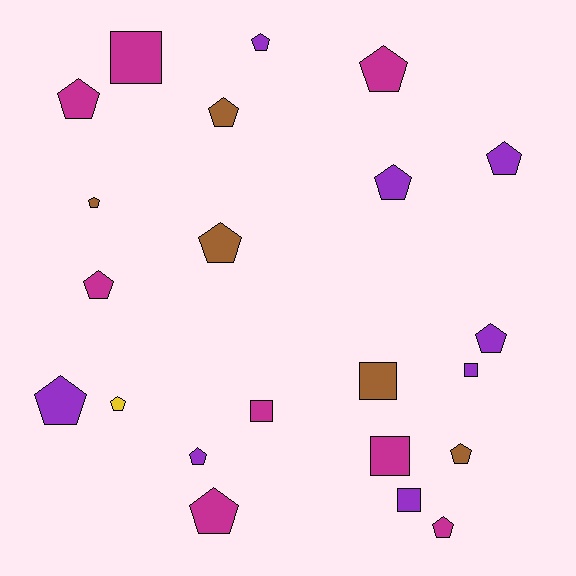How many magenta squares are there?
There are 3 magenta squares.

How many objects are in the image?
There are 22 objects.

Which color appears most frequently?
Purple, with 8 objects.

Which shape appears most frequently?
Pentagon, with 16 objects.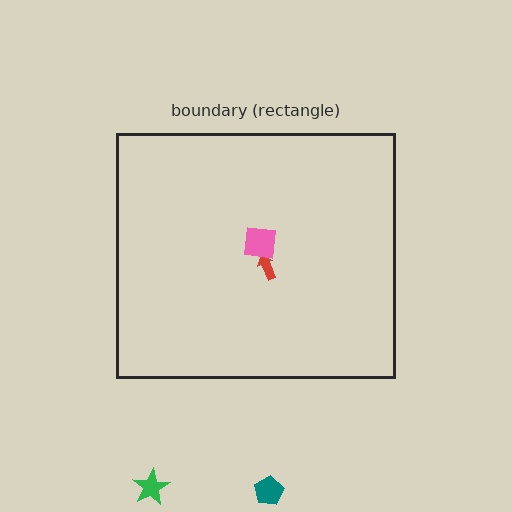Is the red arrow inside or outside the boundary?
Inside.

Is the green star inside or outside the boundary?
Outside.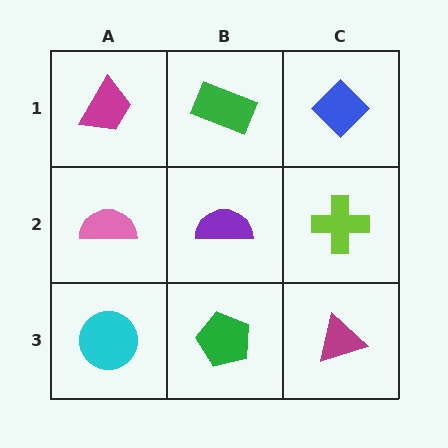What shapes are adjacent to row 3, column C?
A lime cross (row 2, column C), a green pentagon (row 3, column B).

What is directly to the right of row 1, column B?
A blue diamond.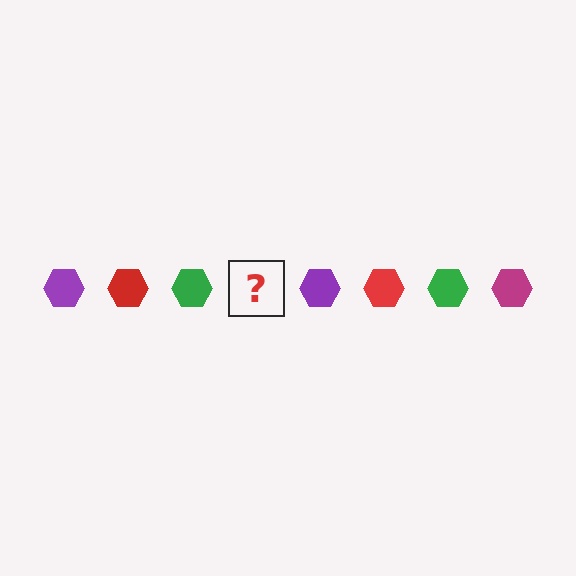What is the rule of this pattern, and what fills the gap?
The rule is that the pattern cycles through purple, red, green, magenta hexagons. The gap should be filled with a magenta hexagon.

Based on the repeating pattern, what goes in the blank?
The blank should be a magenta hexagon.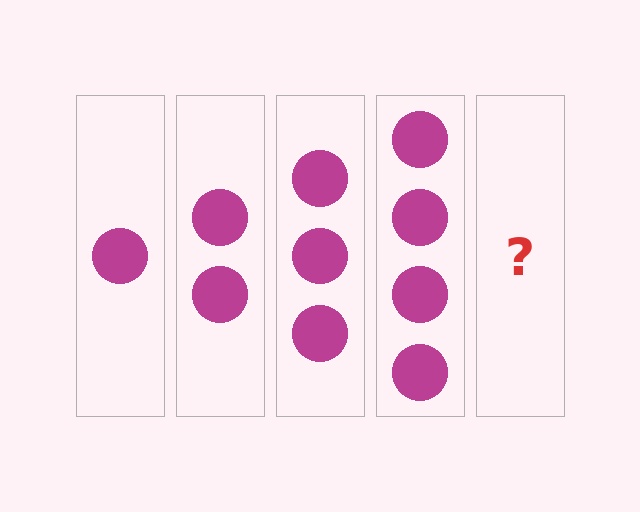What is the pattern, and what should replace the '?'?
The pattern is that each step adds one more circle. The '?' should be 5 circles.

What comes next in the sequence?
The next element should be 5 circles.